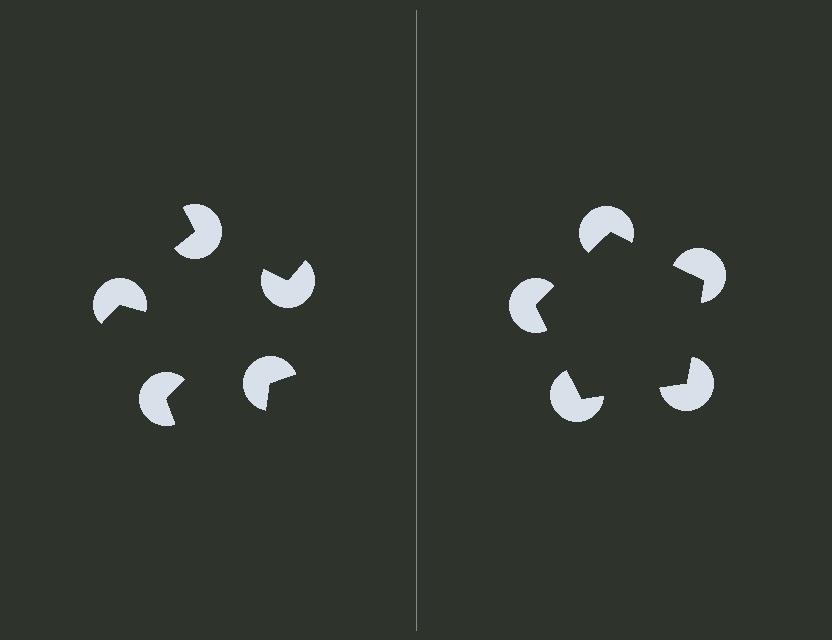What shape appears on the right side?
An illusory pentagon.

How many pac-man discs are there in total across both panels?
10 — 5 on each side.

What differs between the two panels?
The pac-man discs are positioned identically on both sides; only the wedge orientations differ. On the right they align to a pentagon; on the left they are misaligned.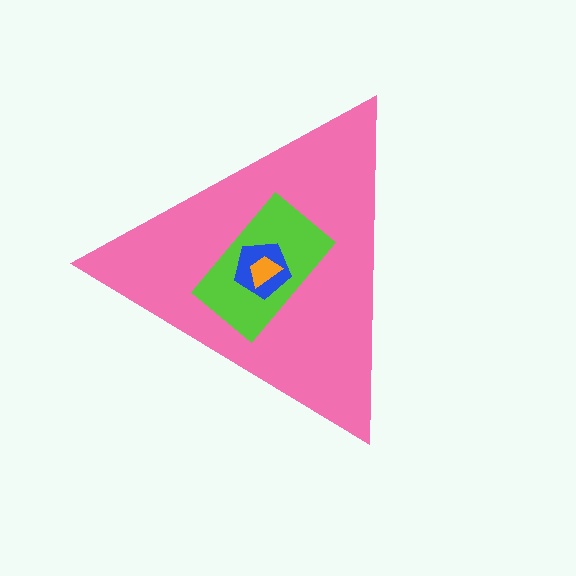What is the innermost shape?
The orange trapezoid.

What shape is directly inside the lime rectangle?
The blue pentagon.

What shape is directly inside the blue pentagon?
The orange trapezoid.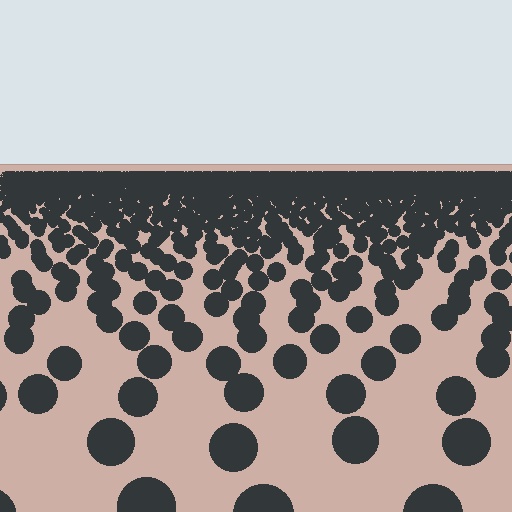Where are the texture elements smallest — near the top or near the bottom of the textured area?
Near the top.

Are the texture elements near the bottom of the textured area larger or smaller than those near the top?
Larger. Near the bottom, elements are closer to the viewer and appear at a bigger on-screen size.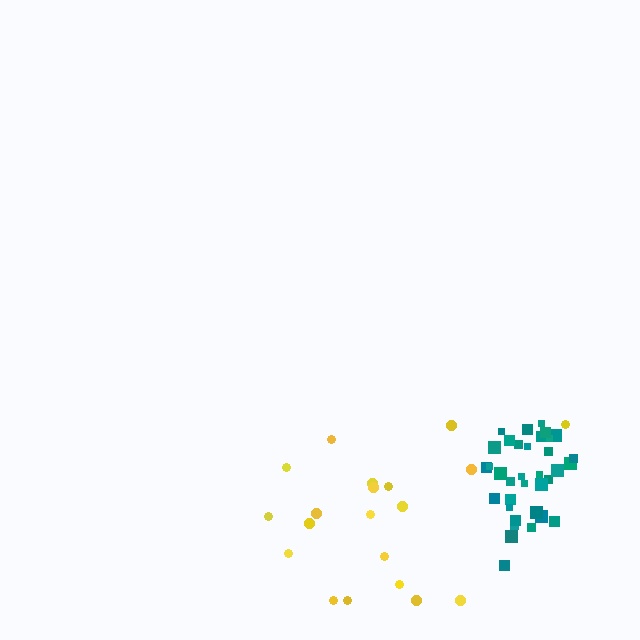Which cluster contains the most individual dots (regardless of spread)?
Teal (35).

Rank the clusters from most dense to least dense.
teal, yellow.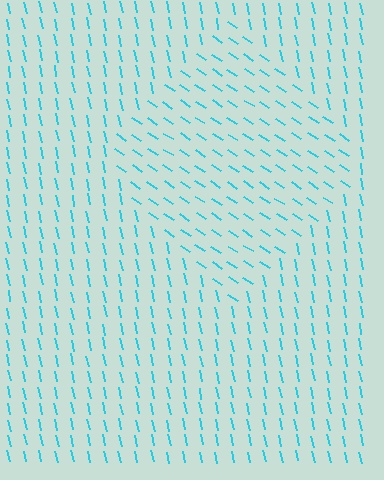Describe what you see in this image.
The image is filled with small cyan line segments. A diamond region in the image has lines oriented differently from the surrounding lines, creating a visible texture boundary.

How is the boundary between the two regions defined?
The boundary is defined purely by a change in line orientation (approximately 45 degrees difference). All lines are the same color and thickness.